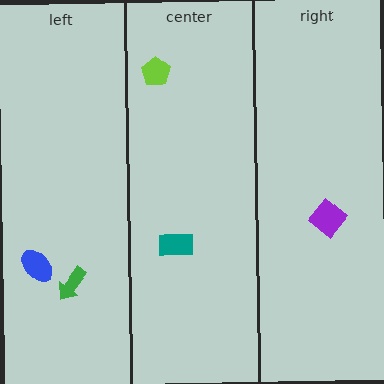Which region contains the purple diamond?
The right region.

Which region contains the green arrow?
The left region.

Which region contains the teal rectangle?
The center region.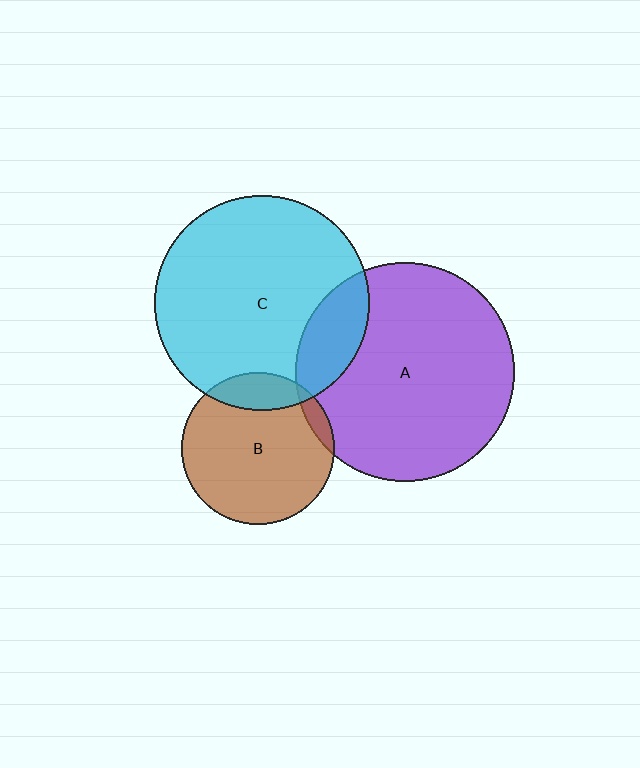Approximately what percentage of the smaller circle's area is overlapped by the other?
Approximately 15%.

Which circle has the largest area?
Circle A (purple).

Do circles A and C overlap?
Yes.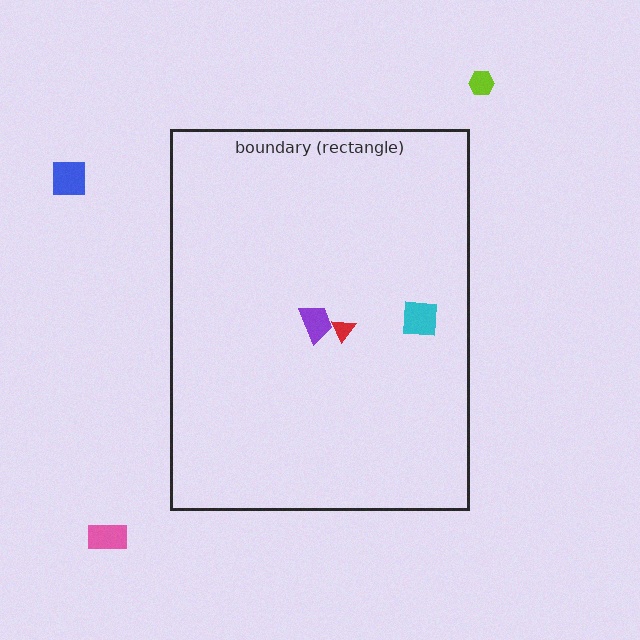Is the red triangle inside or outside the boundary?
Inside.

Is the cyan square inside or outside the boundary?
Inside.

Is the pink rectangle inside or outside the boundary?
Outside.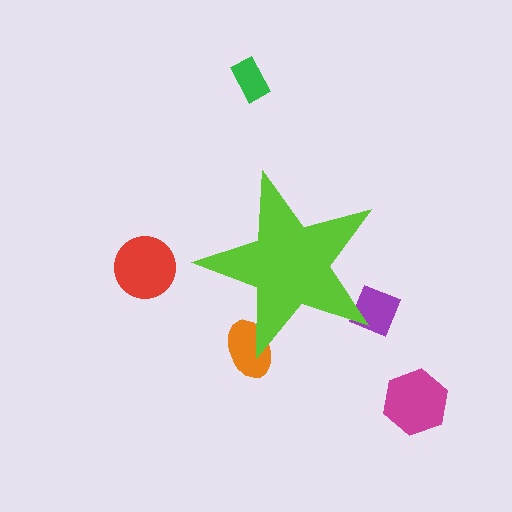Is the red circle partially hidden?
No, the red circle is fully visible.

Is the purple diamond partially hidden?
Yes, the purple diamond is partially hidden behind the lime star.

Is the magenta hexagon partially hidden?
No, the magenta hexagon is fully visible.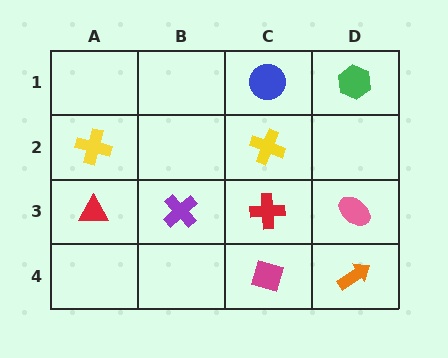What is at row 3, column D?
A pink ellipse.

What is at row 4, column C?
A magenta diamond.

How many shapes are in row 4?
2 shapes.